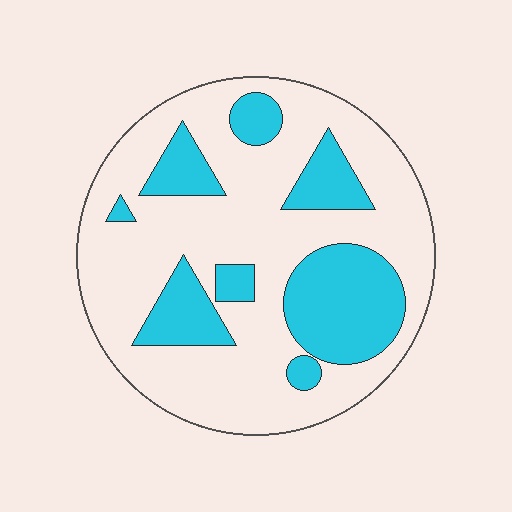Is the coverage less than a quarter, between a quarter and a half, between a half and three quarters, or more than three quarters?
Between a quarter and a half.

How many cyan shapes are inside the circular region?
8.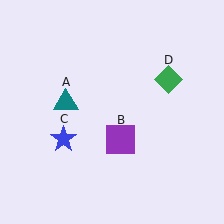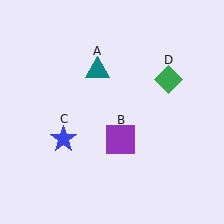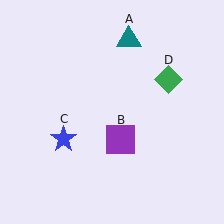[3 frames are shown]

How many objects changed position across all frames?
1 object changed position: teal triangle (object A).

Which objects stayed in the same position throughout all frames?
Purple square (object B) and blue star (object C) and green diamond (object D) remained stationary.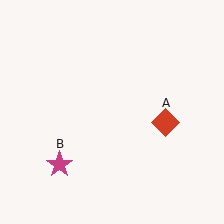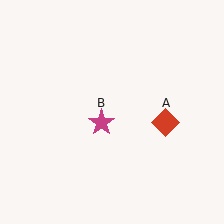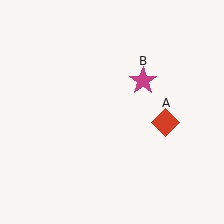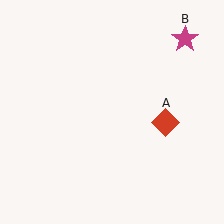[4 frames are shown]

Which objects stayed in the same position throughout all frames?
Red diamond (object A) remained stationary.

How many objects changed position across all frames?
1 object changed position: magenta star (object B).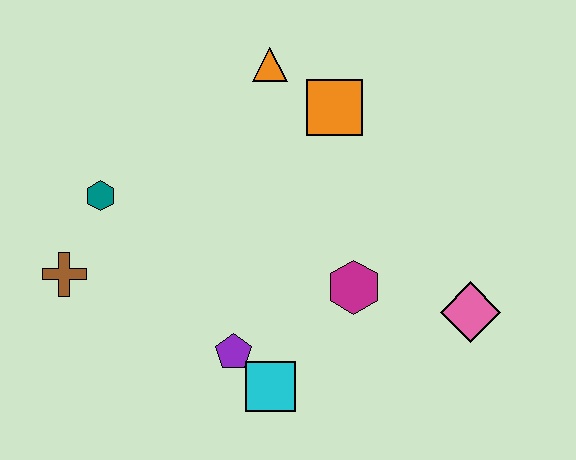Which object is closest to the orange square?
The orange triangle is closest to the orange square.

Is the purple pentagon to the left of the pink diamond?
Yes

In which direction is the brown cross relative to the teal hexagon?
The brown cross is below the teal hexagon.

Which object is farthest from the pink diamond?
The brown cross is farthest from the pink diamond.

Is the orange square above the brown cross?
Yes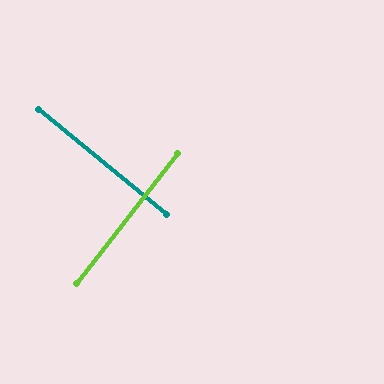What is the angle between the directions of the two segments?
Approximately 88 degrees.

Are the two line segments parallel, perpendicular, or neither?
Perpendicular — they meet at approximately 88°.